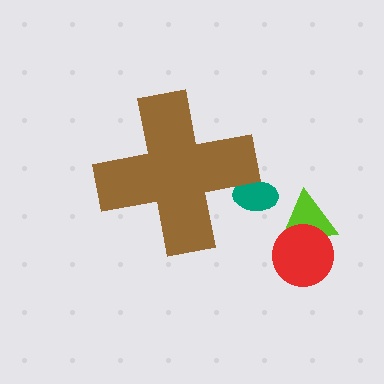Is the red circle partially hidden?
No, the red circle is fully visible.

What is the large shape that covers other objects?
A brown cross.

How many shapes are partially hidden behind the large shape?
1 shape is partially hidden.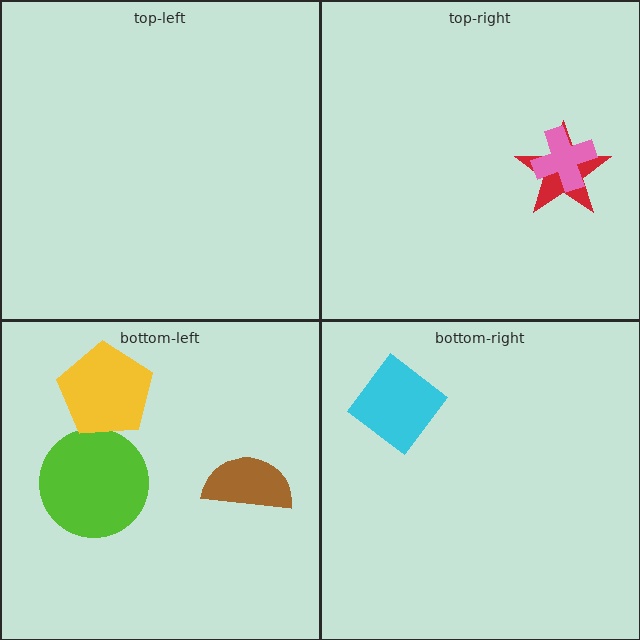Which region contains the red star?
The top-right region.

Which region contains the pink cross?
The top-right region.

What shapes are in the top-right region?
The red star, the pink cross.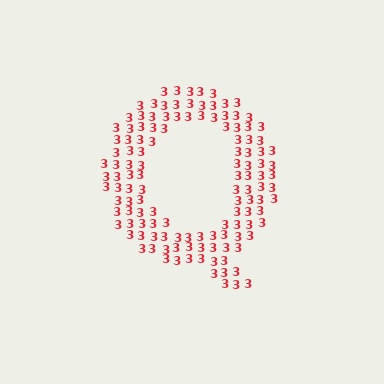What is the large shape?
The large shape is the letter Q.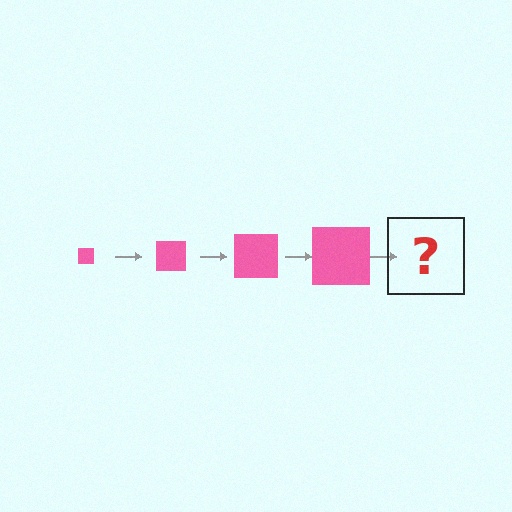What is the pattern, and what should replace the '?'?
The pattern is that the square gets progressively larger each step. The '?' should be a pink square, larger than the previous one.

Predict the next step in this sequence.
The next step is a pink square, larger than the previous one.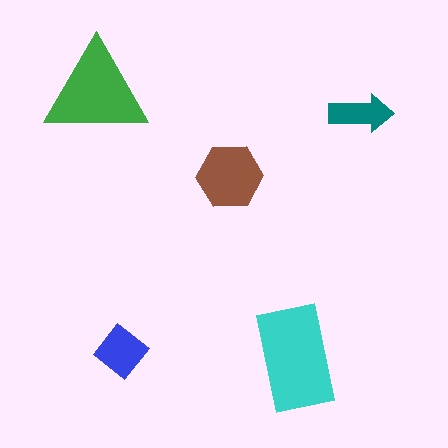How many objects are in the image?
There are 5 objects in the image.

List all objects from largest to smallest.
The cyan rectangle, the green triangle, the brown hexagon, the blue diamond, the teal arrow.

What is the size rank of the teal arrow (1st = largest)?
5th.